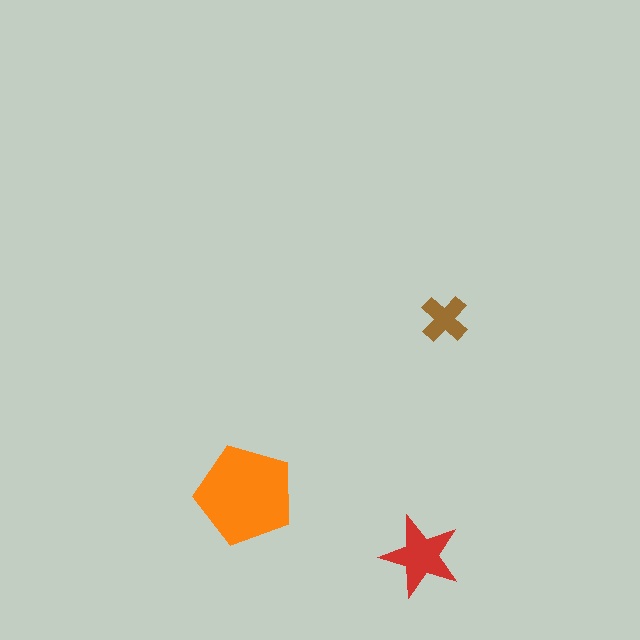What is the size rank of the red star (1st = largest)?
2nd.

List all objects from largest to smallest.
The orange pentagon, the red star, the brown cross.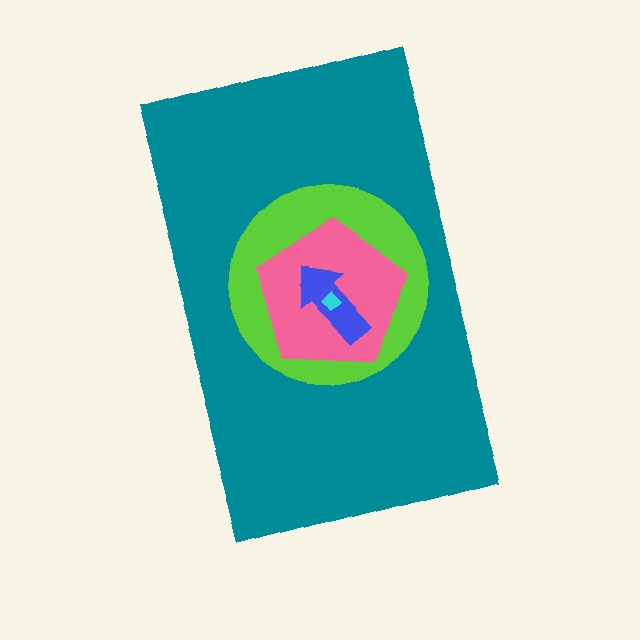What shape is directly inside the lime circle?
The pink pentagon.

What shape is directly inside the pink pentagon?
The blue arrow.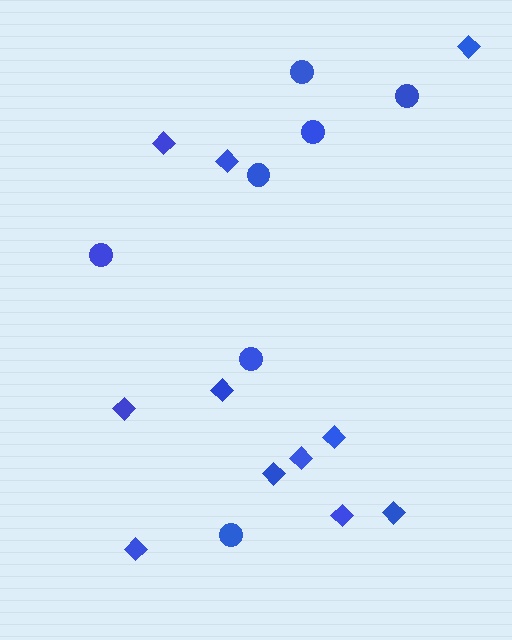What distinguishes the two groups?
There are 2 groups: one group of circles (7) and one group of diamonds (11).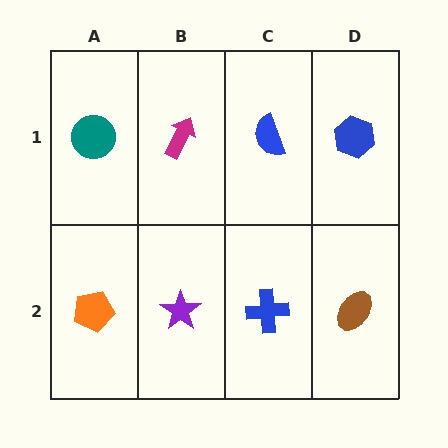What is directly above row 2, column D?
A blue hexagon.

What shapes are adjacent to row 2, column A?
A teal circle (row 1, column A), a purple star (row 2, column B).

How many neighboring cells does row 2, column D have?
2.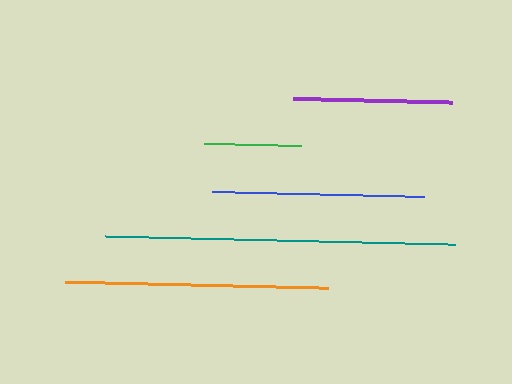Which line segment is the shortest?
The green line is the shortest at approximately 97 pixels.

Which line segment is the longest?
The teal line is the longest at approximately 350 pixels.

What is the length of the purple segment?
The purple segment is approximately 159 pixels long.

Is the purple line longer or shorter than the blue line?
The blue line is longer than the purple line.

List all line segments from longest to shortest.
From longest to shortest: teal, orange, blue, purple, green.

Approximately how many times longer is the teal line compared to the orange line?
The teal line is approximately 1.3 times the length of the orange line.